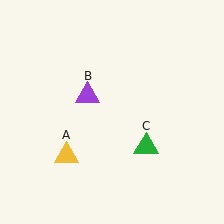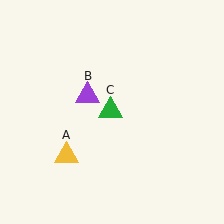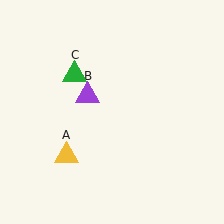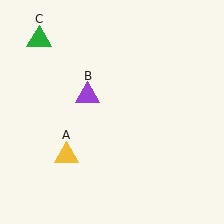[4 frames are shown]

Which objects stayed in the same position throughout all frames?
Yellow triangle (object A) and purple triangle (object B) remained stationary.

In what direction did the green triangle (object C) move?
The green triangle (object C) moved up and to the left.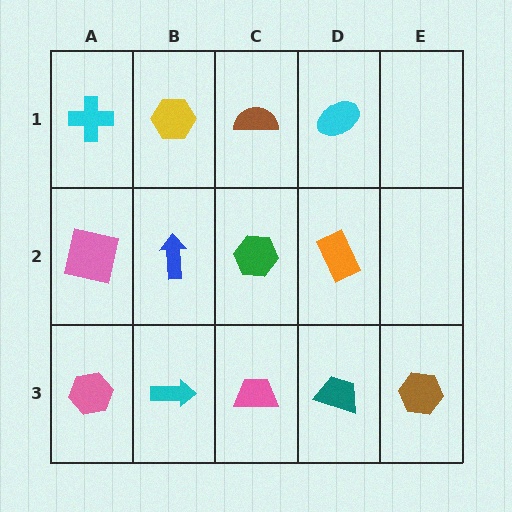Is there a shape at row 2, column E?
No, that cell is empty.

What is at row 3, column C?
A pink trapezoid.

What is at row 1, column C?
A brown semicircle.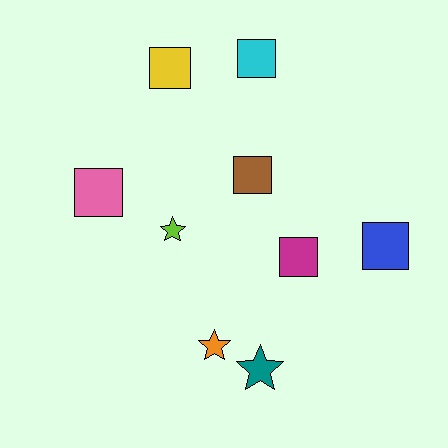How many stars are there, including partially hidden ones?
There are 3 stars.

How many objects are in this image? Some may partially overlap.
There are 9 objects.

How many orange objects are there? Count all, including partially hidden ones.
There is 1 orange object.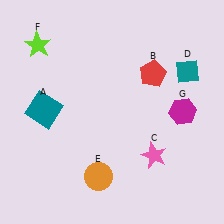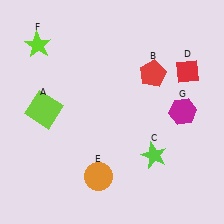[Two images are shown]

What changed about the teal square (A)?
In Image 1, A is teal. In Image 2, it changed to lime.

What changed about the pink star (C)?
In Image 1, C is pink. In Image 2, it changed to lime.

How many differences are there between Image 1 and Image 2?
There are 3 differences between the two images.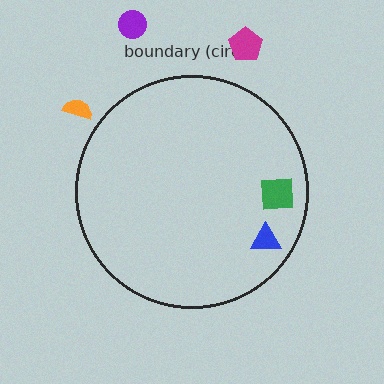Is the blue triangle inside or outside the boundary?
Inside.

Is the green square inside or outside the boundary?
Inside.